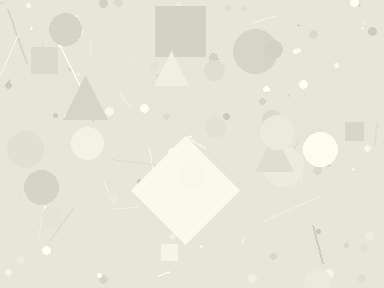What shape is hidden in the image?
A diamond is hidden in the image.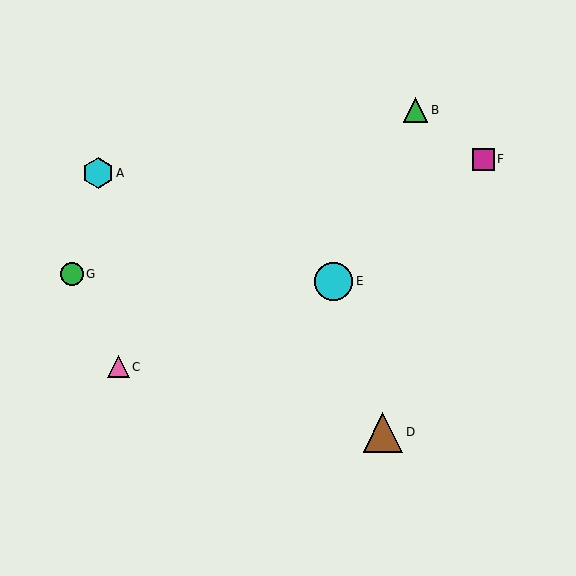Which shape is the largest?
The brown triangle (labeled D) is the largest.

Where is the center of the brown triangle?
The center of the brown triangle is at (383, 432).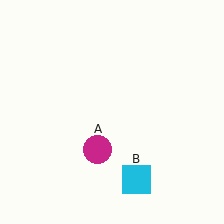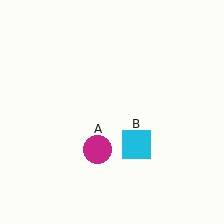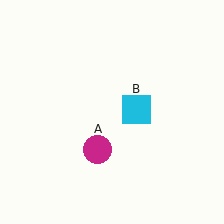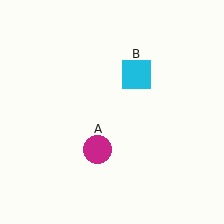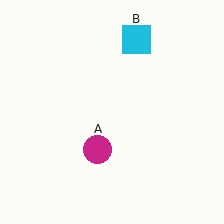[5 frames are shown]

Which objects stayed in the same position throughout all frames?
Magenta circle (object A) remained stationary.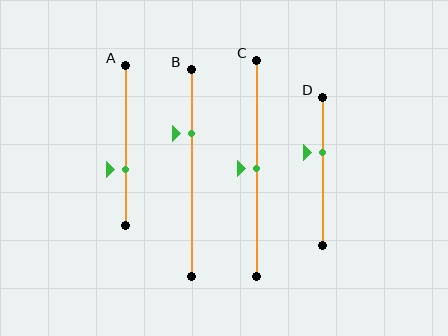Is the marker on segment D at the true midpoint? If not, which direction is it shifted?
No, the marker on segment D is shifted upward by about 13% of the segment length.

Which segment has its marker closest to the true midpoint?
Segment C has its marker closest to the true midpoint.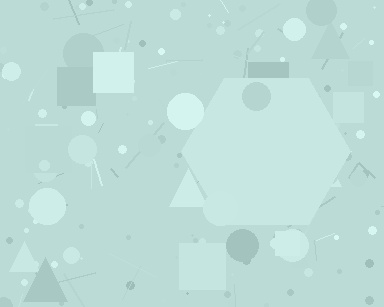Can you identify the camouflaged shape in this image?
The camouflaged shape is a hexagon.